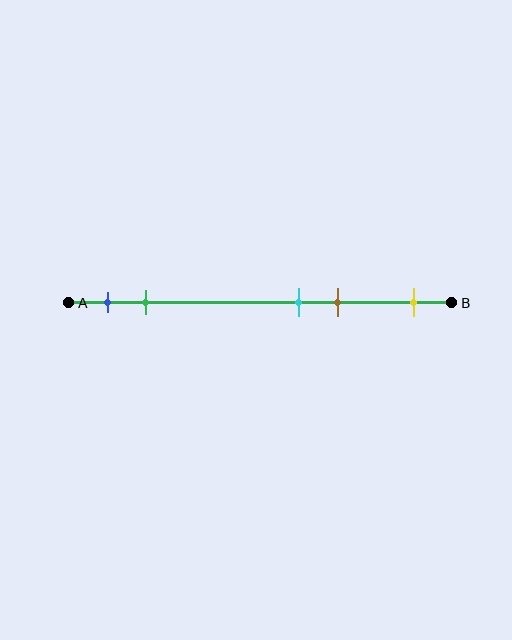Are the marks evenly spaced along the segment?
No, the marks are not evenly spaced.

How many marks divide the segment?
There are 5 marks dividing the segment.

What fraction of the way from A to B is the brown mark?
The brown mark is approximately 70% (0.7) of the way from A to B.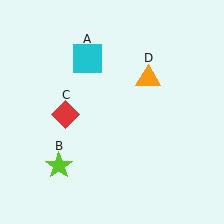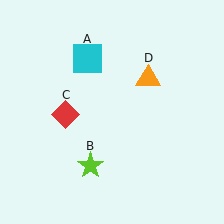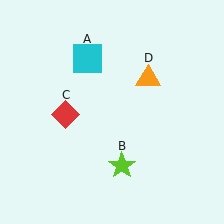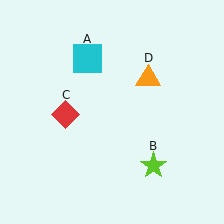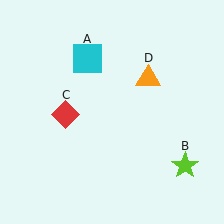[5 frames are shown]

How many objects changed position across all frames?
1 object changed position: lime star (object B).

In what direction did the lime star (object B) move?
The lime star (object B) moved right.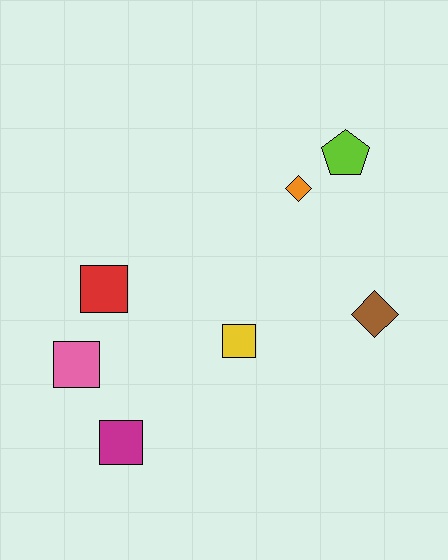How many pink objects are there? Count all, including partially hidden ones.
There is 1 pink object.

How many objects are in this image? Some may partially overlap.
There are 7 objects.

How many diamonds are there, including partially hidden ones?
There are 2 diamonds.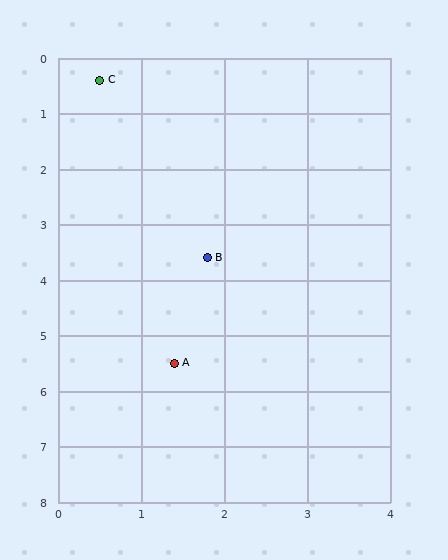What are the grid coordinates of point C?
Point C is at approximately (0.5, 0.4).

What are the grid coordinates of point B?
Point B is at approximately (1.8, 3.6).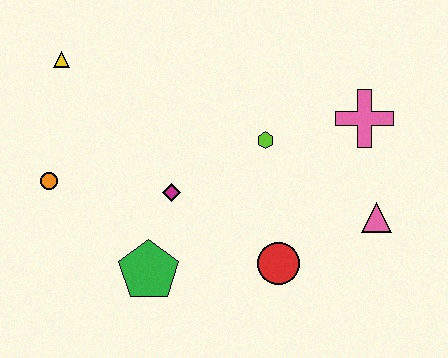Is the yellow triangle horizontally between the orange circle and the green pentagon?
Yes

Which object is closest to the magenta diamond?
The green pentagon is closest to the magenta diamond.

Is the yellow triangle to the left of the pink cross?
Yes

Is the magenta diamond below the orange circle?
Yes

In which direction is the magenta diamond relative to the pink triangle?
The magenta diamond is to the left of the pink triangle.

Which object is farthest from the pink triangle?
The yellow triangle is farthest from the pink triangle.